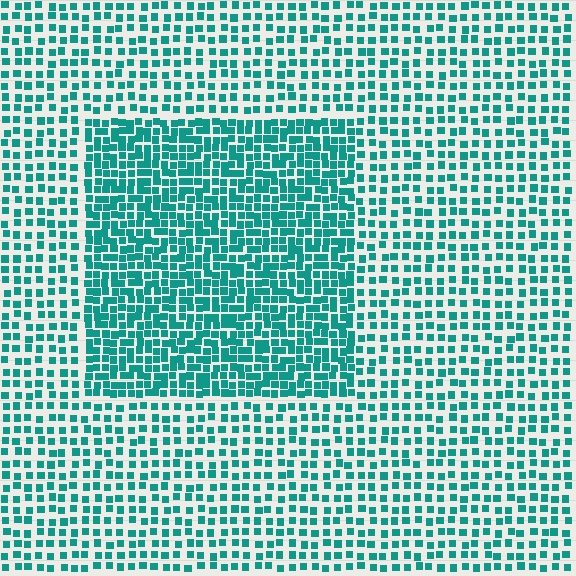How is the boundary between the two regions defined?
The boundary is defined by a change in element density (approximately 1.8x ratio). All elements are the same color, size, and shape.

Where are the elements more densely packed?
The elements are more densely packed inside the rectangle boundary.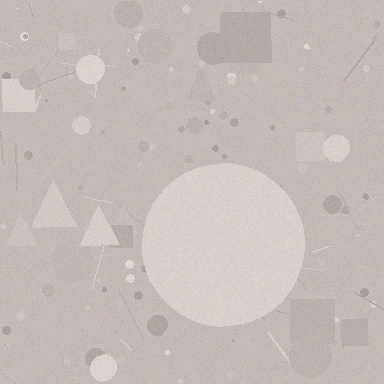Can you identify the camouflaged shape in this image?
The camouflaged shape is a circle.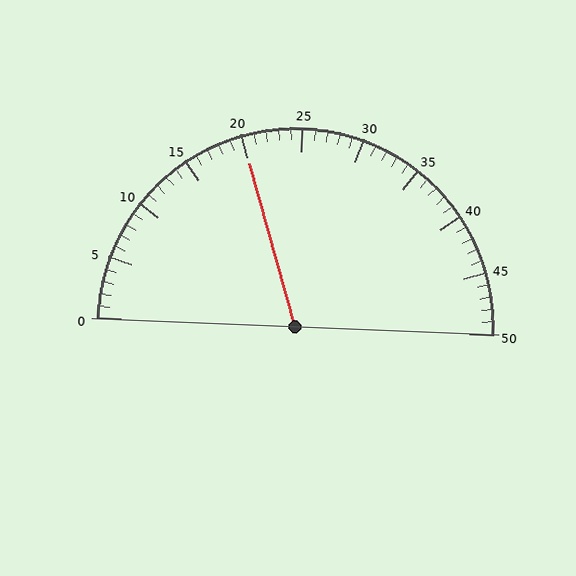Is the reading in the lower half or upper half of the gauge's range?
The reading is in the lower half of the range (0 to 50).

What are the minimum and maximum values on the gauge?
The gauge ranges from 0 to 50.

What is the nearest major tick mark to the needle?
The nearest major tick mark is 20.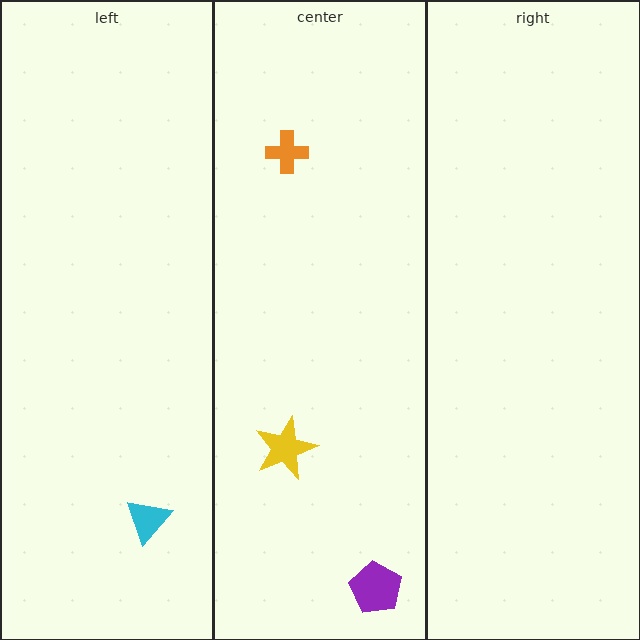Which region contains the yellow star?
The center region.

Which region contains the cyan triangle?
The left region.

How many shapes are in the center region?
3.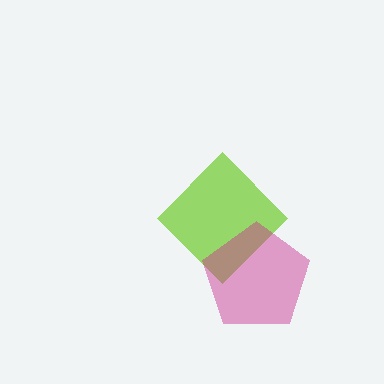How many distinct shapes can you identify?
There are 2 distinct shapes: a lime diamond, a magenta pentagon.